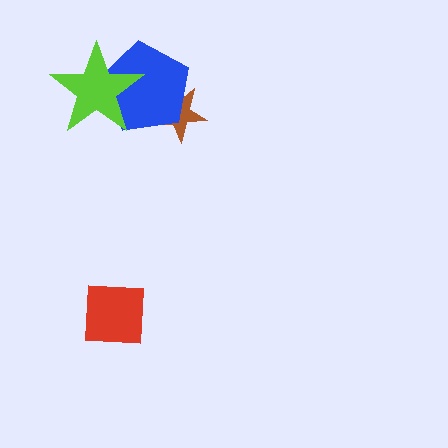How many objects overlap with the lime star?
1 object overlaps with the lime star.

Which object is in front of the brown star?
The blue pentagon is in front of the brown star.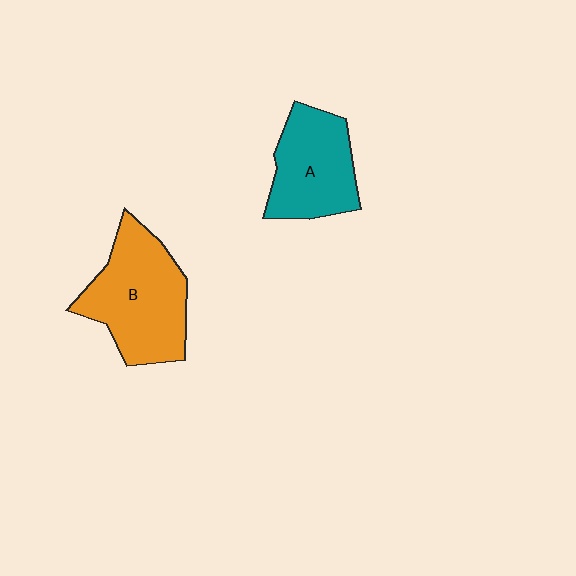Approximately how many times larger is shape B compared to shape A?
Approximately 1.3 times.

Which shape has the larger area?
Shape B (orange).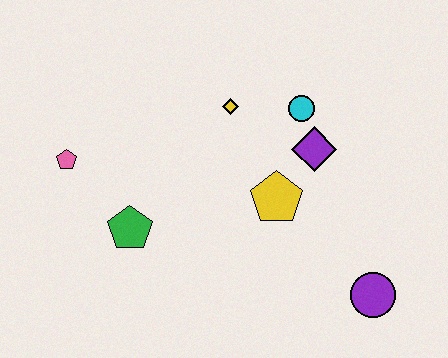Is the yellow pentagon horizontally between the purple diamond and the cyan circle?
No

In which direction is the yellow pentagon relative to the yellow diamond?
The yellow pentagon is below the yellow diamond.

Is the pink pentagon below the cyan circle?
Yes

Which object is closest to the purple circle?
The yellow pentagon is closest to the purple circle.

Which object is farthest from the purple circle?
The pink pentagon is farthest from the purple circle.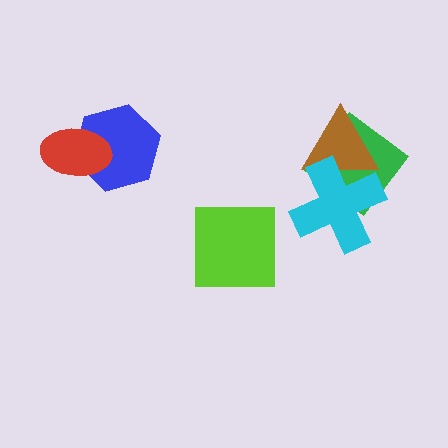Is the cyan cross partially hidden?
No, no other shape covers it.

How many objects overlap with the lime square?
0 objects overlap with the lime square.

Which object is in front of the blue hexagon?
The red ellipse is in front of the blue hexagon.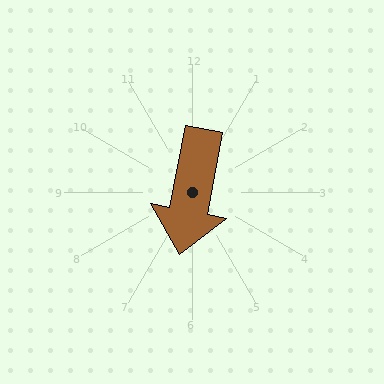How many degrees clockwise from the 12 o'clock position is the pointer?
Approximately 191 degrees.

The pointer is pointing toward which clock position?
Roughly 6 o'clock.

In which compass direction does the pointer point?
South.